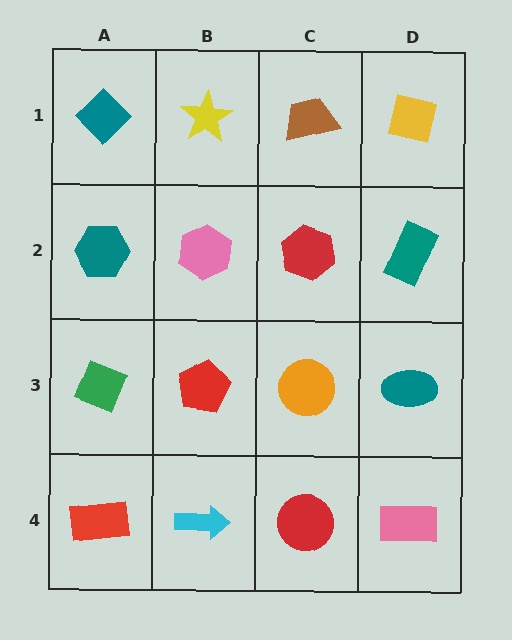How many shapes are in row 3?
4 shapes.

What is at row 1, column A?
A teal diamond.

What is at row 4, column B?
A cyan arrow.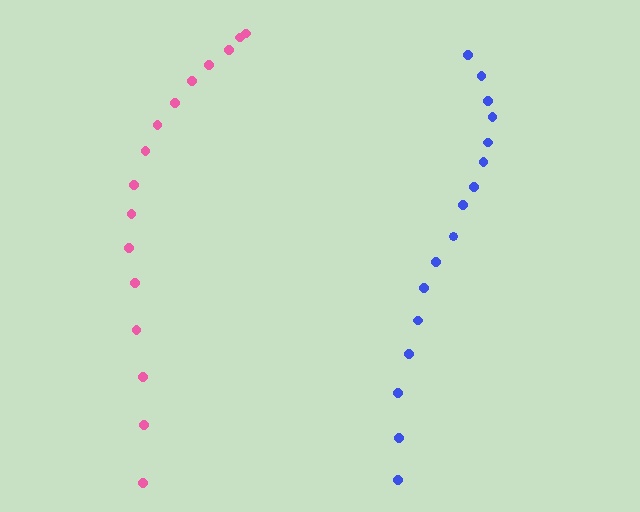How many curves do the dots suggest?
There are 2 distinct paths.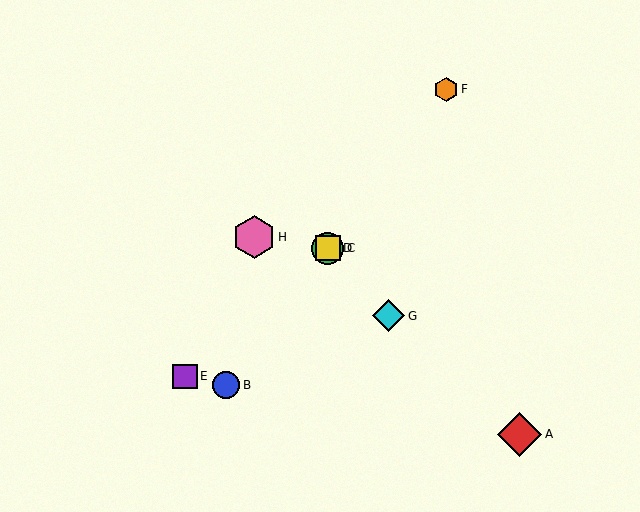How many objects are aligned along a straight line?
4 objects (B, C, D, F) are aligned along a straight line.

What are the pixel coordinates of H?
Object H is at (254, 237).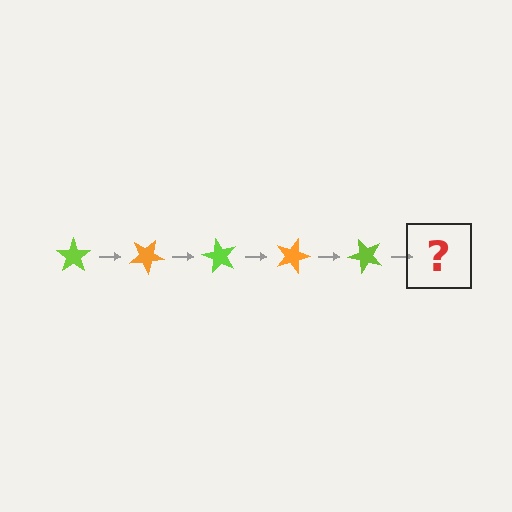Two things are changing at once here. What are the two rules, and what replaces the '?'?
The two rules are that it rotates 30 degrees each step and the color cycles through lime and orange. The '?' should be an orange star, rotated 150 degrees from the start.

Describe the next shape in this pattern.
It should be an orange star, rotated 150 degrees from the start.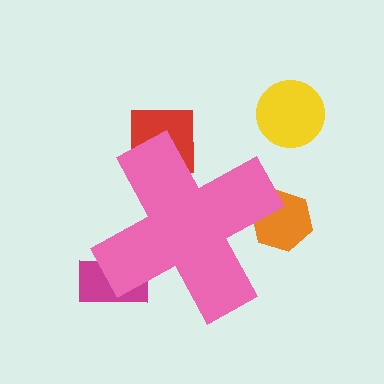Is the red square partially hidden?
Yes, the red square is partially hidden behind the pink cross.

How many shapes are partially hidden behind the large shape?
3 shapes are partially hidden.